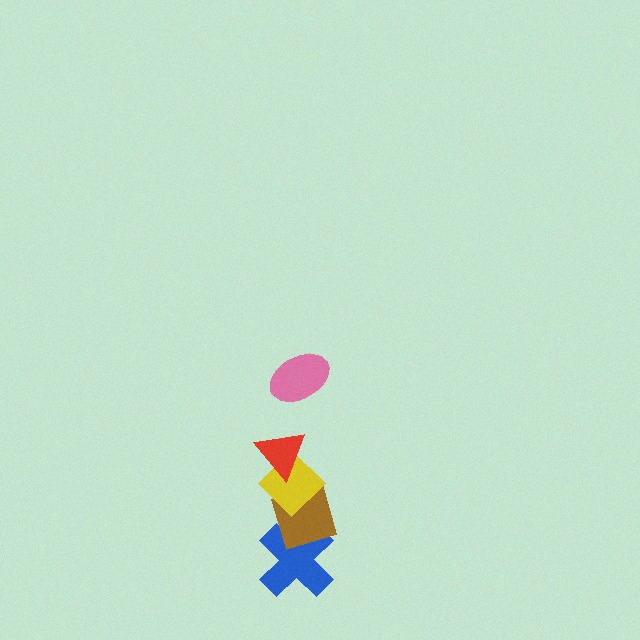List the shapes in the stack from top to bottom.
From top to bottom: the pink ellipse, the red triangle, the yellow diamond, the brown diamond, the blue cross.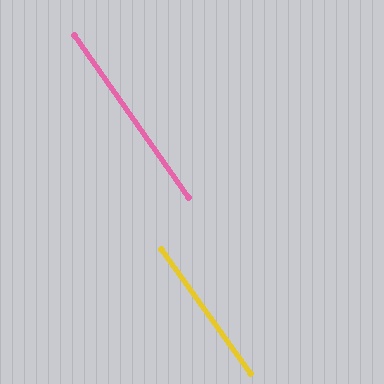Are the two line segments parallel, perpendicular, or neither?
Parallel — their directions differ by only 0.4°.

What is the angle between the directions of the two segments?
Approximately 0 degrees.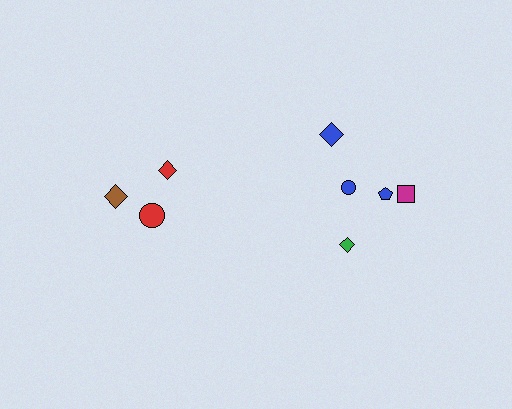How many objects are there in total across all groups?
There are 8 objects.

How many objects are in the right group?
There are 5 objects.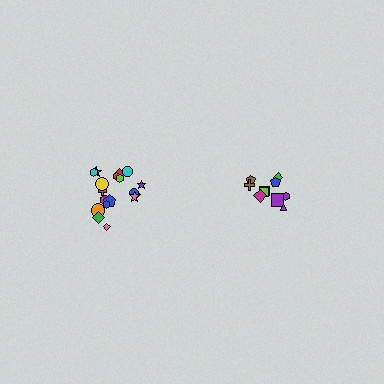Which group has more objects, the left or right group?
The left group.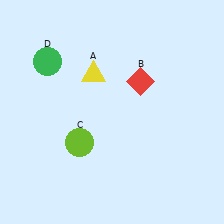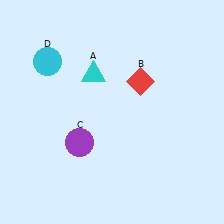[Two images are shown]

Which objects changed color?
A changed from yellow to cyan. C changed from lime to purple. D changed from green to cyan.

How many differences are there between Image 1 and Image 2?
There are 3 differences between the two images.